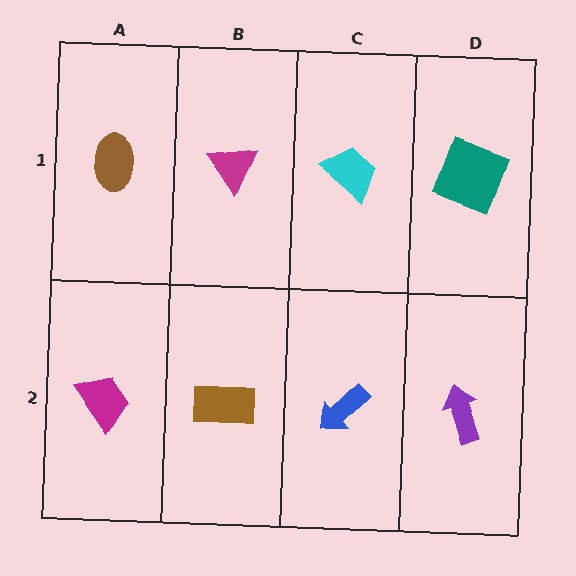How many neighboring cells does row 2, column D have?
2.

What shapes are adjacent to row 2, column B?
A magenta triangle (row 1, column B), a magenta trapezoid (row 2, column A), a blue arrow (row 2, column C).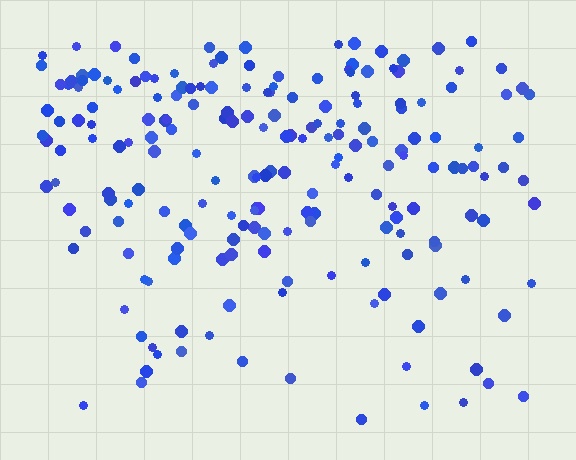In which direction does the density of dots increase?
From bottom to top, with the top side densest.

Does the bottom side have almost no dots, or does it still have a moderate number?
Still a moderate number, just noticeably fewer than the top.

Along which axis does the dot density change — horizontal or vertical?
Vertical.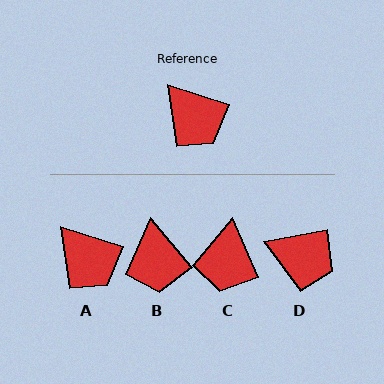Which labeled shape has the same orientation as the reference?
A.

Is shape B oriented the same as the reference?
No, it is off by about 32 degrees.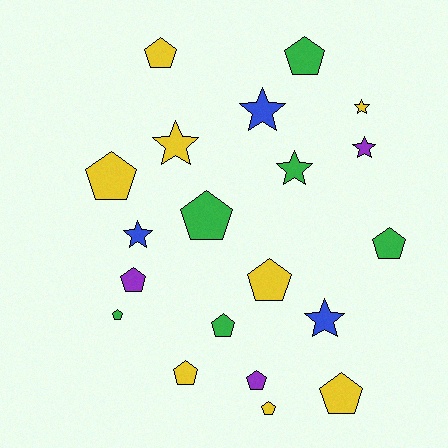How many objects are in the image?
There are 20 objects.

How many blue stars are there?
There are 3 blue stars.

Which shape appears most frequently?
Pentagon, with 13 objects.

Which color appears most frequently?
Yellow, with 8 objects.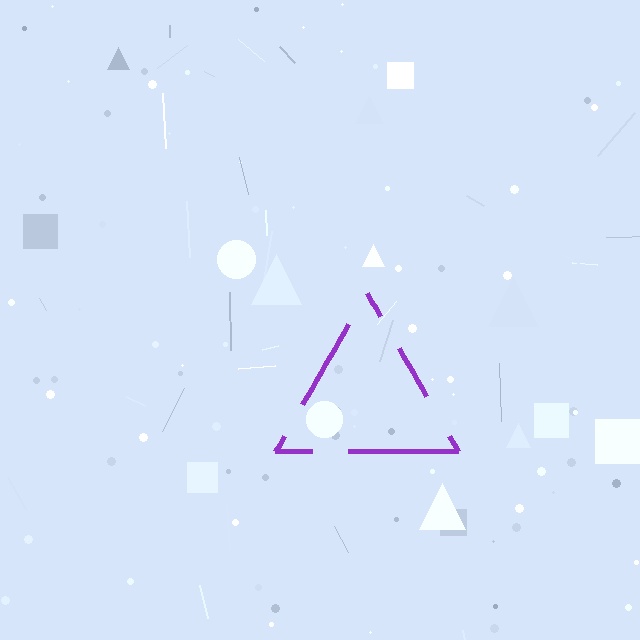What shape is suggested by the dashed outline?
The dashed outline suggests a triangle.